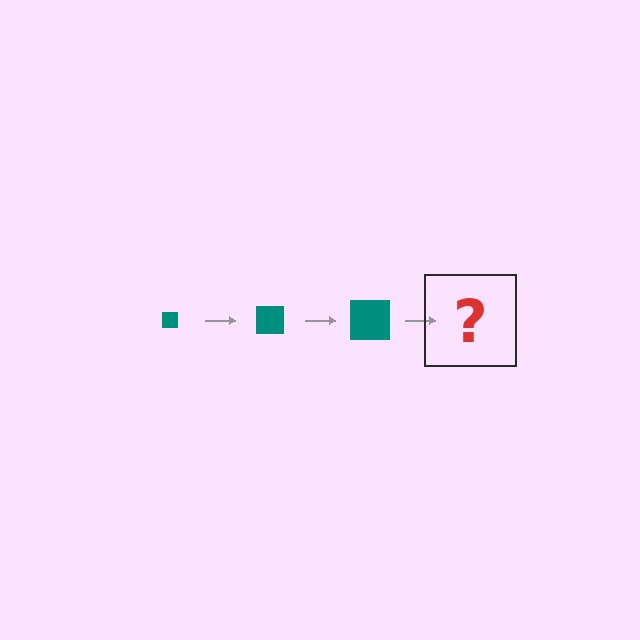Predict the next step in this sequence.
The next step is a teal square, larger than the previous one.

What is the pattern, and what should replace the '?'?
The pattern is that the square gets progressively larger each step. The '?' should be a teal square, larger than the previous one.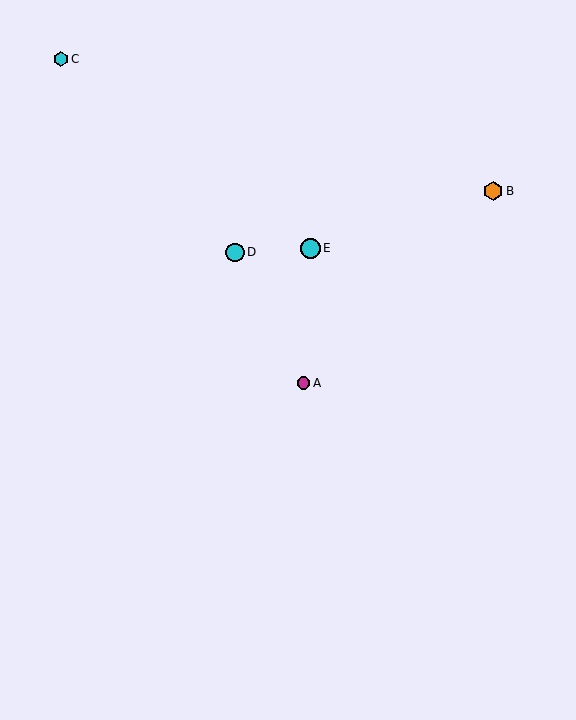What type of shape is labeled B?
Shape B is an orange hexagon.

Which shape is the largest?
The cyan circle (labeled E) is the largest.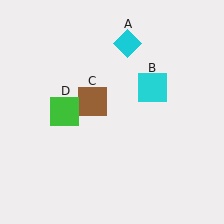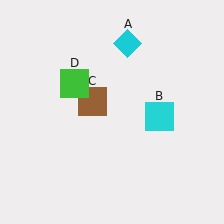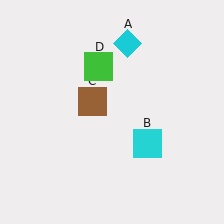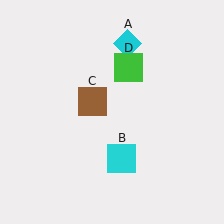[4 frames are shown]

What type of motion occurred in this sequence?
The cyan square (object B), green square (object D) rotated clockwise around the center of the scene.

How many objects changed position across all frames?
2 objects changed position: cyan square (object B), green square (object D).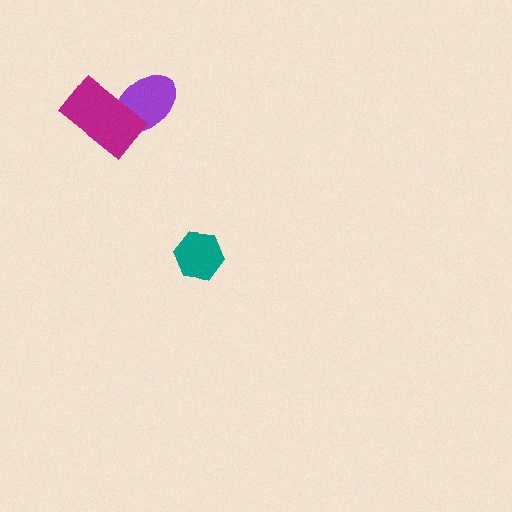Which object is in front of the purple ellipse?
The magenta rectangle is in front of the purple ellipse.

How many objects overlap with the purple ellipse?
1 object overlaps with the purple ellipse.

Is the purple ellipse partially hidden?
Yes, it is partially covered by another shape.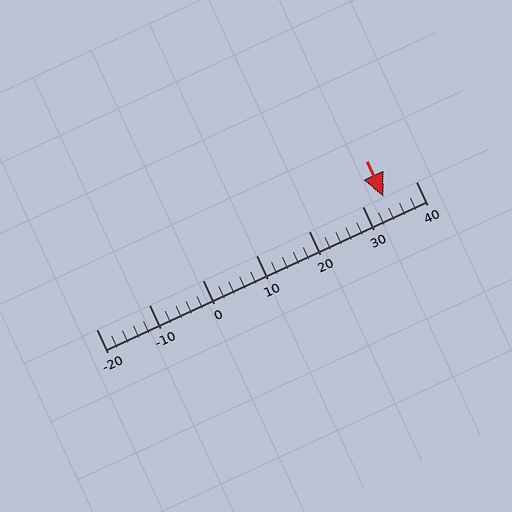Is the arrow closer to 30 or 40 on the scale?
The arrow is closer to 30.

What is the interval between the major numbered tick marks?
The major tick marks are spaced 10 units apart.